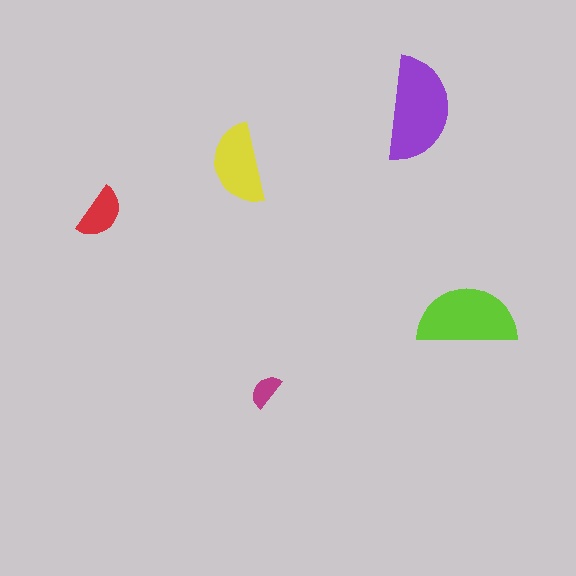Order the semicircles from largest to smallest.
the purple one, the lime one, the yellow one, the red one, the magenta one.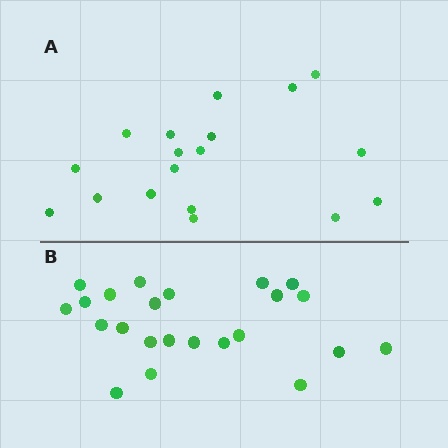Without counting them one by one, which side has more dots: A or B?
Region B (the bottom region) has more dots.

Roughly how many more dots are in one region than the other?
Region B has about 5 more dots than region A.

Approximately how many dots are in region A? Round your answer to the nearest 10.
About 20 dots. (The exact count is 18, which rounds to 20.)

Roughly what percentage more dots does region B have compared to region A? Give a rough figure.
About 30% more.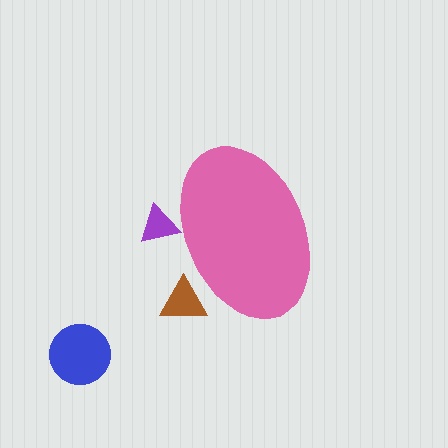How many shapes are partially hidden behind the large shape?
2 shapes are partially hidden.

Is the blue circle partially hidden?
No, the blue circle is fully visible.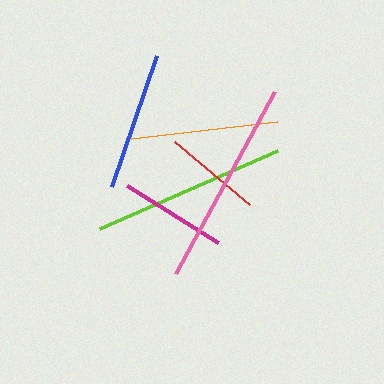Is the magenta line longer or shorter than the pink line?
The pink line is longer than the magenta line.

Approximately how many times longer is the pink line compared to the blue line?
The pink line is approximately 1.5 times the length of the blue line.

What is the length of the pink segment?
The pink segment is approximately 207 pixels long.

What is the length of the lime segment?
The lime segment is approximately 195 pixels long.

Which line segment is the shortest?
The red line is the shortest at approximately 99 pixels.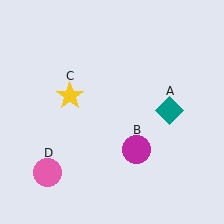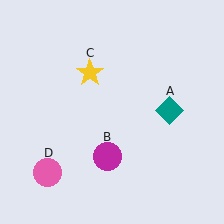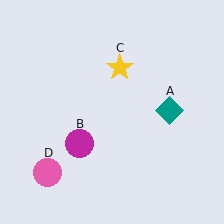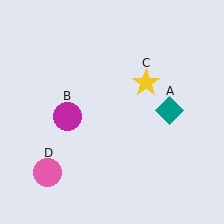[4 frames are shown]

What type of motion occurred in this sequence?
The magenta circle (object B), yellow star (object C) rotated clockwise around the center of the scene.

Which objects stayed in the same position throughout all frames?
Teal diamond (object A) and pink circle (object D) remained stationary.